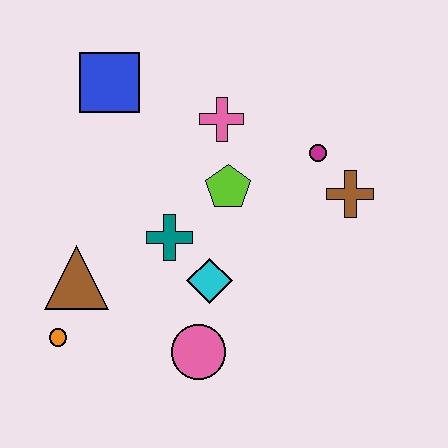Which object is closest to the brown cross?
The magenta circle is closest to the brown cross.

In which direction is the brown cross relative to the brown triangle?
The brown cross is to the right of the brown triangle.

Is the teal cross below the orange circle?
No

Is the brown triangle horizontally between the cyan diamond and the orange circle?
Yes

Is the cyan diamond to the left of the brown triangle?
No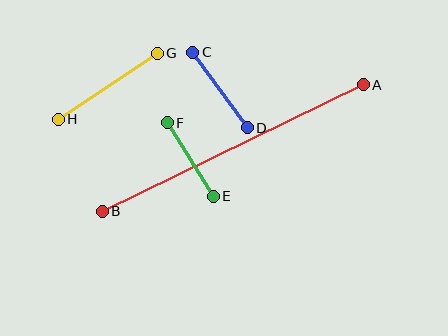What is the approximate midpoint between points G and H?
The midpoint is at approximately (108, 86) pixels.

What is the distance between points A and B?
The distance is approximately 290 pixels.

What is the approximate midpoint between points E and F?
The midpoint is at approximately (190, 159) pixels.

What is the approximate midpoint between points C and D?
The midpoint is at approximately (220, 90) pixels.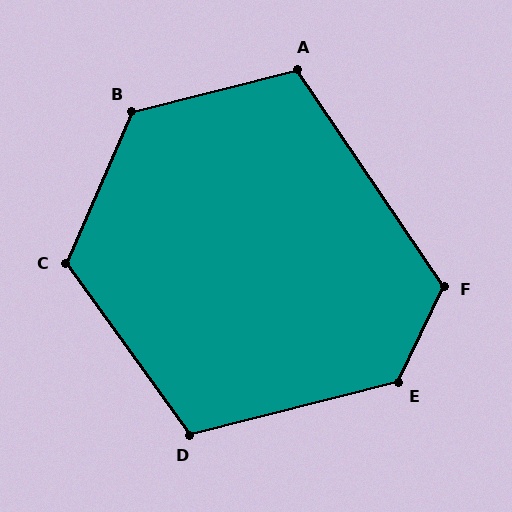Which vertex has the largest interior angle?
E, at approximately 129 degrees.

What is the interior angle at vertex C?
Approximately 121 degrees (obtuse).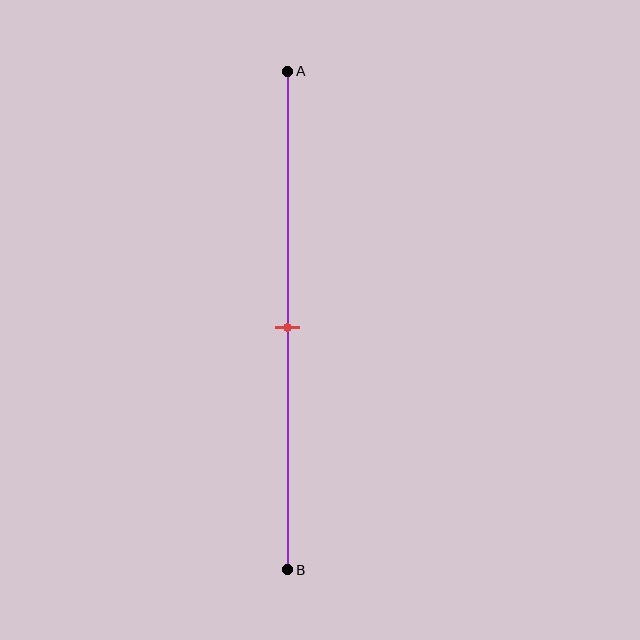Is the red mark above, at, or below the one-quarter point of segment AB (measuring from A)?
The red mark is below the one-quarter point of segment AB.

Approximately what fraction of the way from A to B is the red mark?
The red mark is approximately 50% of the way from A to B.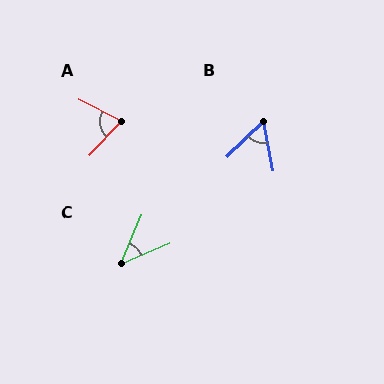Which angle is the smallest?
C, at approximately 44 degrees.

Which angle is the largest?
A, at approximately 73 degrees.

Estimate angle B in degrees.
Approximately 57 degrees.